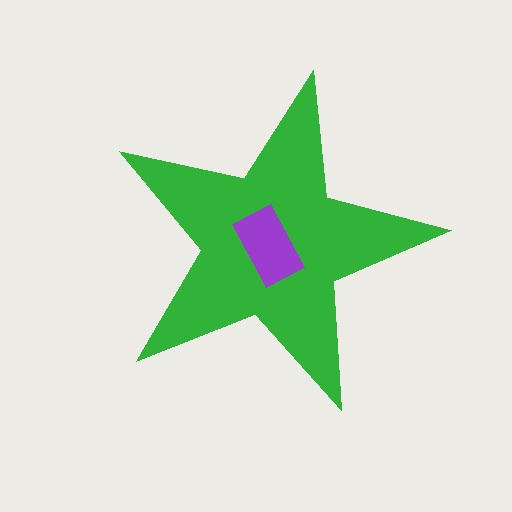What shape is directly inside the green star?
The purple rectangle.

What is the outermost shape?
The green star.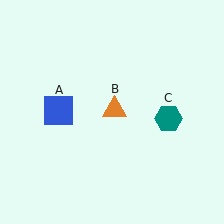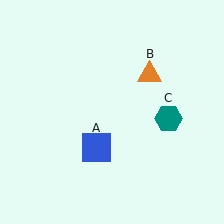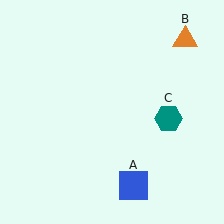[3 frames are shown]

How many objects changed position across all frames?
2 objects changed position: blue square (object A), orange triangle (object B).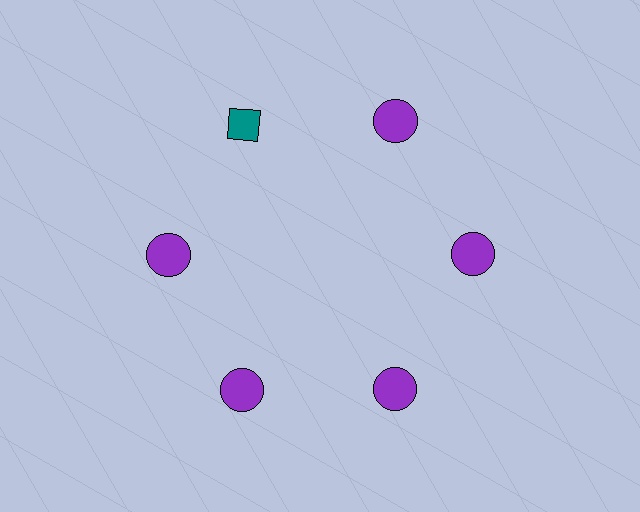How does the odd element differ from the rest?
It differs in both color (teal instead of purple) and shape (diamond instead of circle).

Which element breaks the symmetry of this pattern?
The teal diamond at roughly the 11 o'clock position breaks the symmetry. All other shapes are purple circles.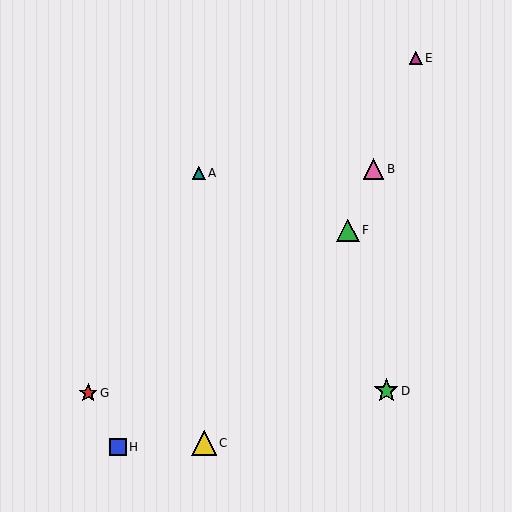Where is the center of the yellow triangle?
The center of the yellow triangle is at (204, 443).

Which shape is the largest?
The yellow triangle (labeled C) is the largest.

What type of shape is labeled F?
Shape F is a green triangle.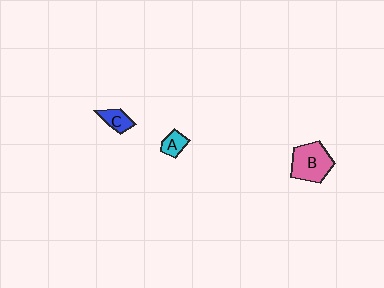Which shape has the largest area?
Shape B (pink).